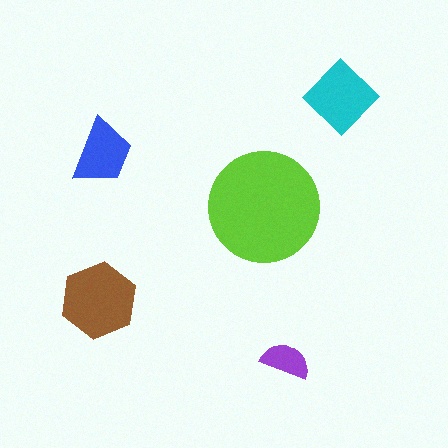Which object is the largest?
The lime circle.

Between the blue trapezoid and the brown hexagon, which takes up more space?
The brown hexagon.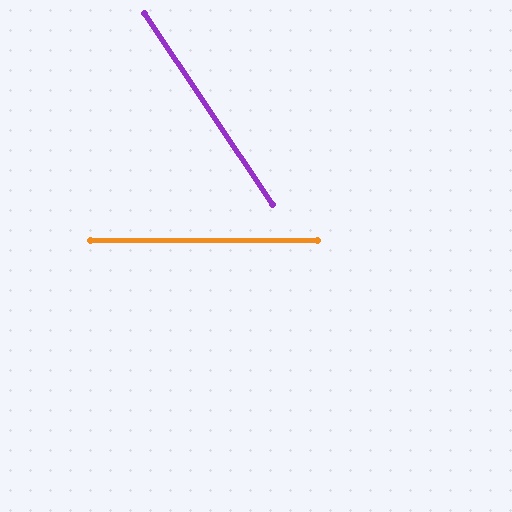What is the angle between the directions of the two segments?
Approximately 56 degrees.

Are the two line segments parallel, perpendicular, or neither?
Neither parallel nor perpendicular — they differ by about 56°.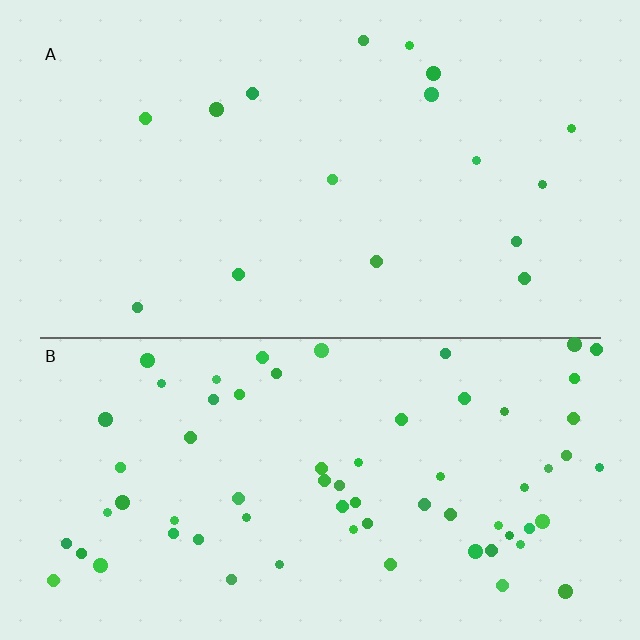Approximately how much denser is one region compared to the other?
Approximately 4.0× — region B over region A.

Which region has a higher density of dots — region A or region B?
B (the bottom).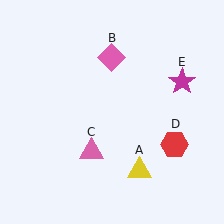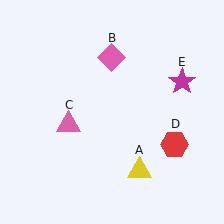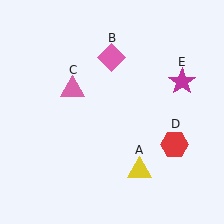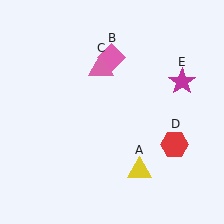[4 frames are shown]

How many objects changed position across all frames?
1 object changed position: pink triangle (object C).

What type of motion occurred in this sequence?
The pink triangle (object C) rotated clockwise around the center of the scene.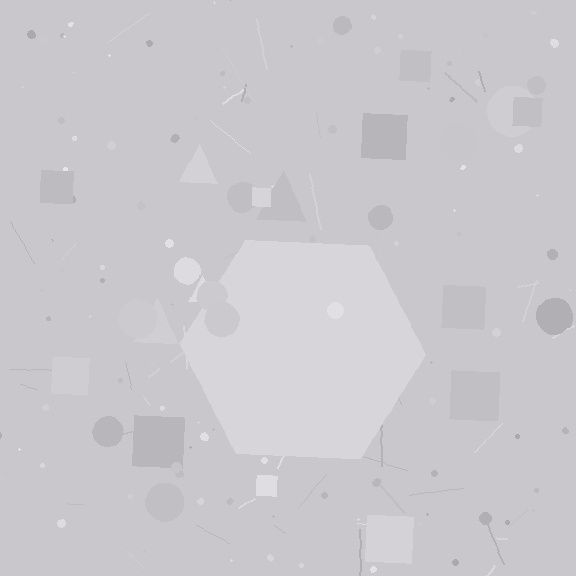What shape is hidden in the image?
A hexagon is hidden in the image.